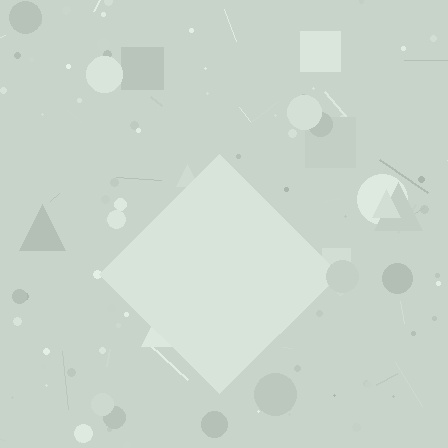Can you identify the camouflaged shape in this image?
The camouflaged shape is a diamond.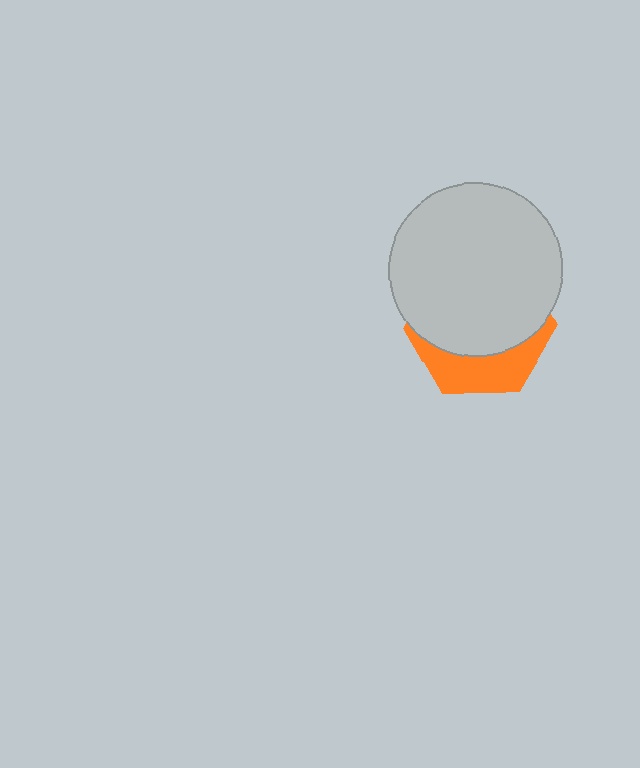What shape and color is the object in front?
The object in front is a light gray circle.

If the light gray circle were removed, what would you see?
You would see the complete orange hexagon.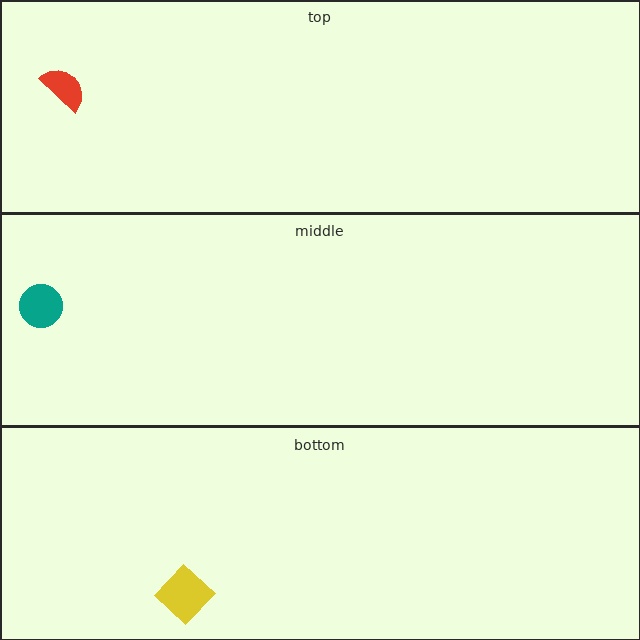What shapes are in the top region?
The red semicircle.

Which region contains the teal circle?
The middle region.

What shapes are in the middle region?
The teal circle.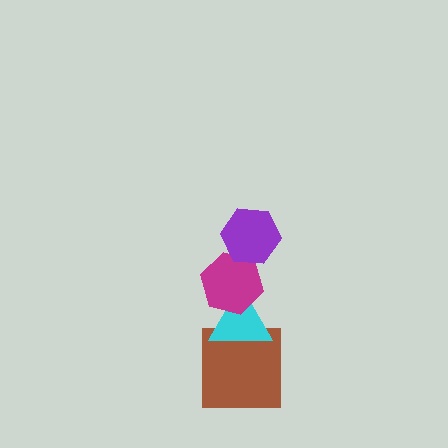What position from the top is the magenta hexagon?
The magenta hexagon is 2nd from the top.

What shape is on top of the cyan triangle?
The magenta hexagon is on top of the cyan triangle.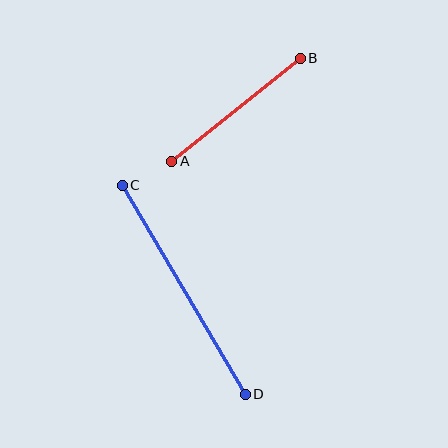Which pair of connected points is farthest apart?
Points C and D are farthest apart.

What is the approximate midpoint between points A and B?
The midpoint is at approximately (236, 110) pixels.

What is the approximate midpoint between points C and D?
The midpoint is at approximately (184, 290) pixels.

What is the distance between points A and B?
The distance is approximately 165 pixels.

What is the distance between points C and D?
The distance is approximately 243 pixels.